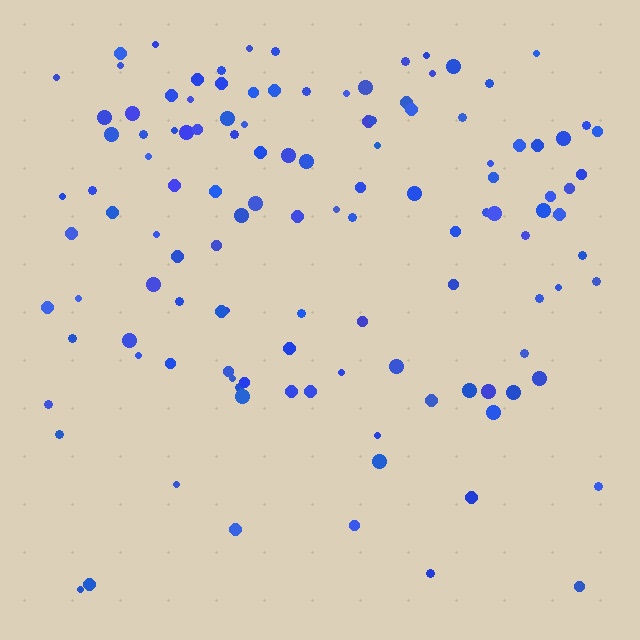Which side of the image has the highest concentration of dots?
The top.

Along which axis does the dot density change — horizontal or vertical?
Vertical.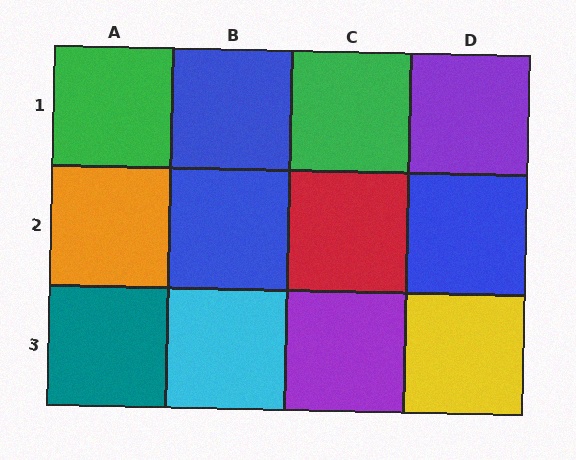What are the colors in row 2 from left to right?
Orange, blue, red, blue.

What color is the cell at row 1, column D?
Purple.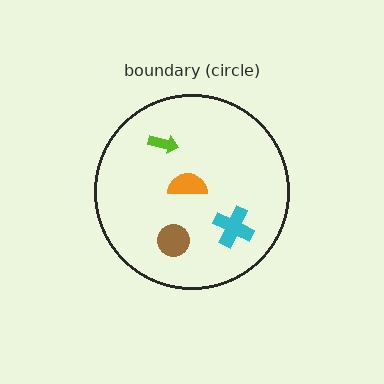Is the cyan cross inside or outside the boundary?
Inside.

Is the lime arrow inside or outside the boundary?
Inside.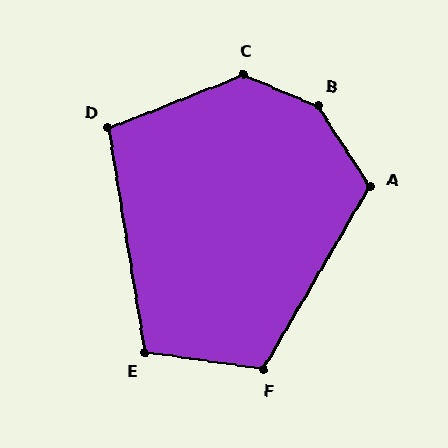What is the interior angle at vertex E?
Approximately 107 degrees (obtuse).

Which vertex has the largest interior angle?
B, at approximately 146 degrees.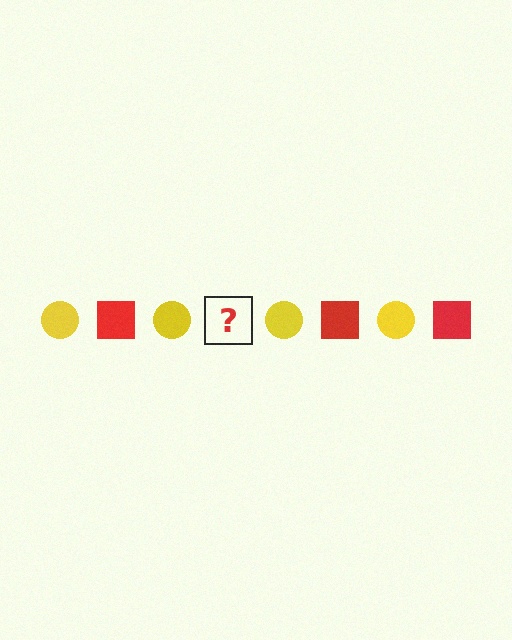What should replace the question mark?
The question mark should be replaced with a red square.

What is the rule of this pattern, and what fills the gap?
The rule is that the pattern alternates between yellow circle and red square. The gap should be filled with a red square.